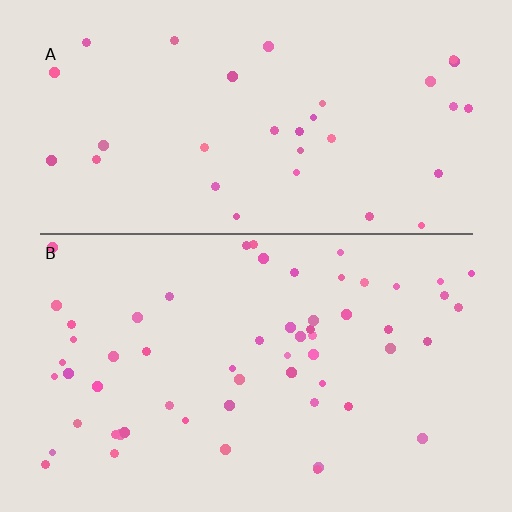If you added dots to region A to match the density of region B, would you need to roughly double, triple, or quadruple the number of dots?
Approximately double.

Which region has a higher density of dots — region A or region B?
B (the bottom).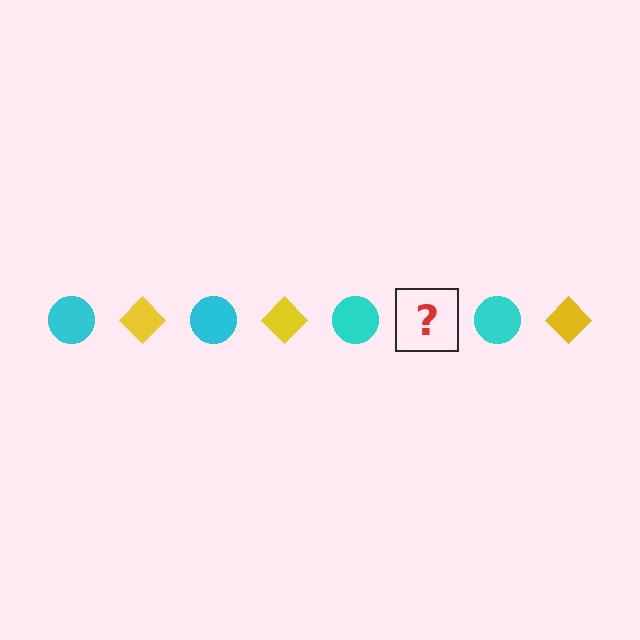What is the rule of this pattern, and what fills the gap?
The rule is that the pattern alternates between cyan circle and yellow diamond. The gap should be filled with a yellow diamond.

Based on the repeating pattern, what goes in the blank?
The blank should be a yellow diamond.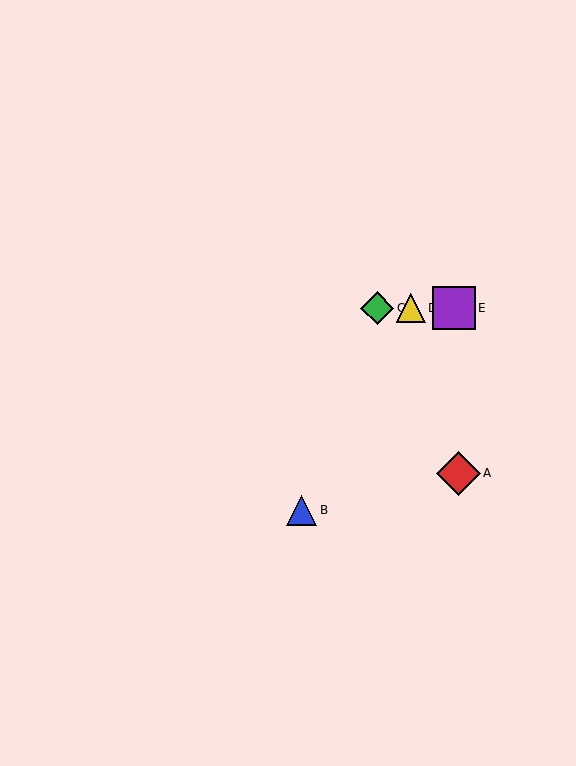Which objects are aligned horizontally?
Objects C, D, E are aligned horizontally.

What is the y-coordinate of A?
Object A is at y≈473.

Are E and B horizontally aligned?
No, E is at y≈308 and B is at y≈510.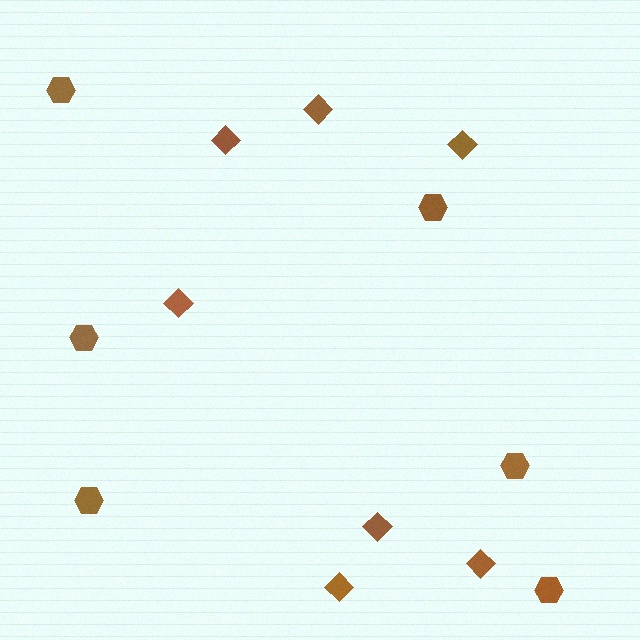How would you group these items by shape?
There are 2 groups: one group of hexagons (6) and one group of diamonds (7).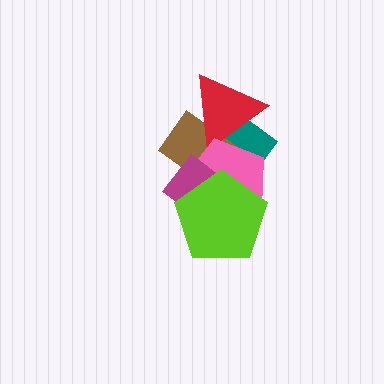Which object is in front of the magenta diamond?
The lime pentagon is in front of the magenta diamond.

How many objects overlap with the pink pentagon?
5 objects overlap with the pink pentagon.